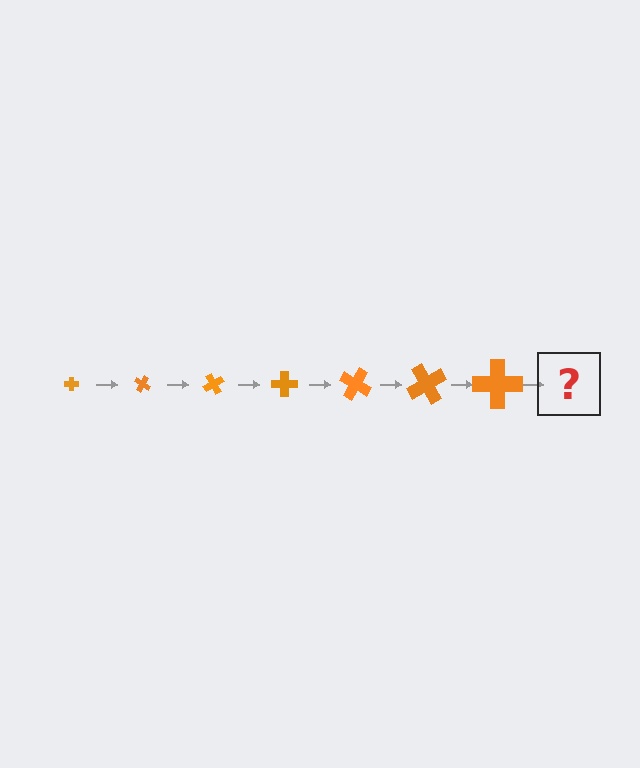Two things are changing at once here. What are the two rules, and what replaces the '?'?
The two rules are that the cross grows larger each step and it rotates 30 degrees each step. The '?' should be a cross, larger than the previous one and rotated 210 degrees from the start.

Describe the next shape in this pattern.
It should be a cross, larger than the previous one and rotated 210 degrees from the start.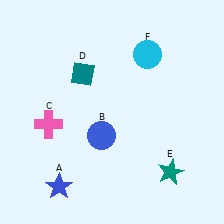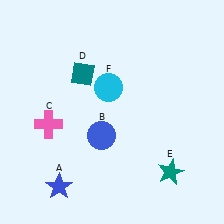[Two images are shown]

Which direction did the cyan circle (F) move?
The cyan circle (F) moved left.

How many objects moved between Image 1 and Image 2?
1 object moved between the two images.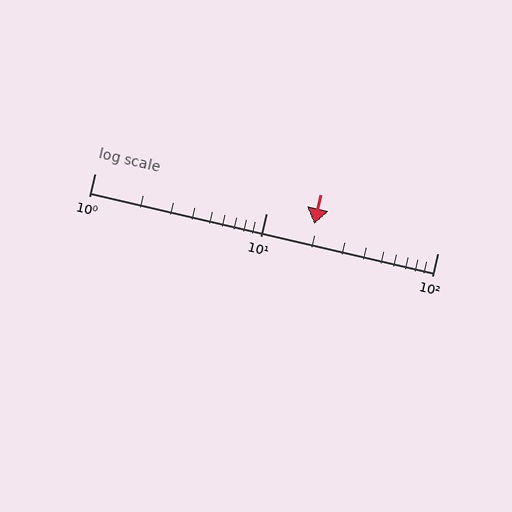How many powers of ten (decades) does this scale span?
The scale spans 2 decades, from 1 to 100.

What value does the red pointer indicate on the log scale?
The pointer indicates approximately 19.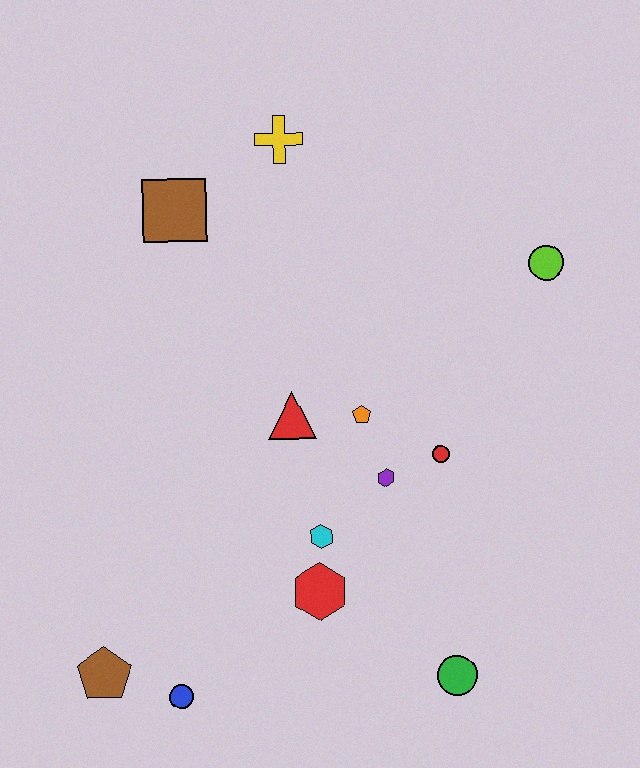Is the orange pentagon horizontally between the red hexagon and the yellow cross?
No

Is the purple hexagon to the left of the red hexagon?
No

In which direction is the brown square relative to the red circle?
The brown square is to the left of the red circle.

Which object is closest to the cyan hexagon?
The red hexagon is closest to the cyan hexagon.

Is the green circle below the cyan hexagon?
Yes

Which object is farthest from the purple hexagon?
The yellow cross is farthest from the purple hexagon.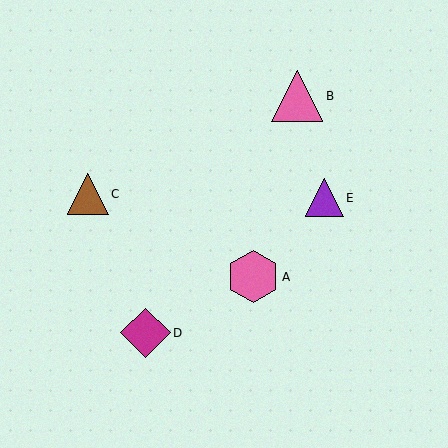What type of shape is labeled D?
Shape D is a magenta diamond.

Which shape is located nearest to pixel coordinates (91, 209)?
The brown triangle (labeled C) at (88, 194) is nearest to that location.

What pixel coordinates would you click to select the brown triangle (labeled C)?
Click at (88, 194) to select the brown triangle C.